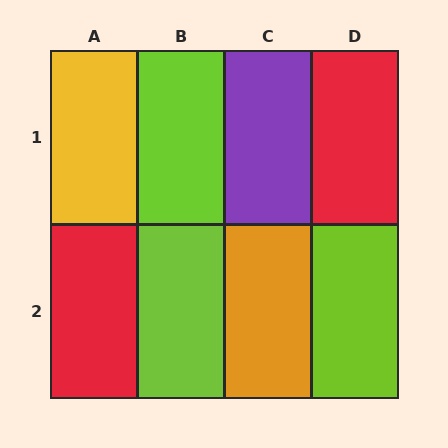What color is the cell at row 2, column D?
Lime.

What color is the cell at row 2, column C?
Orange.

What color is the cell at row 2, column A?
Red.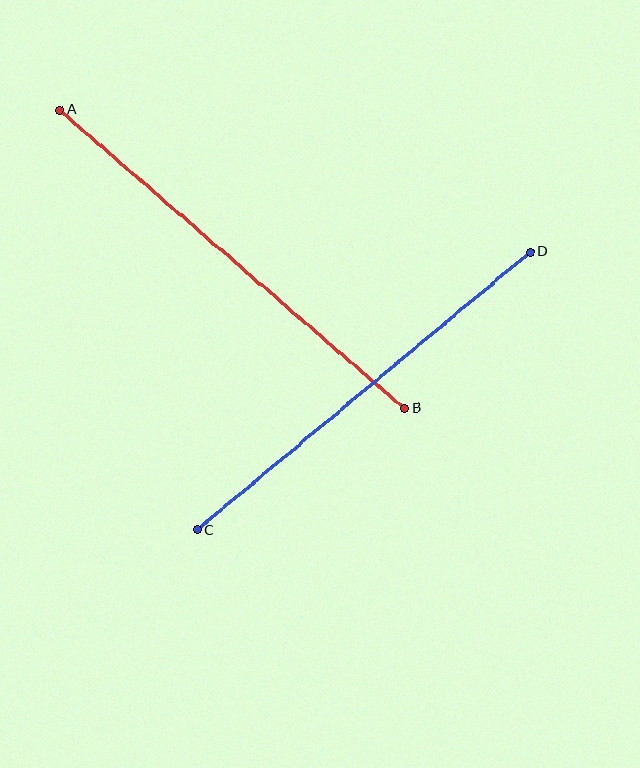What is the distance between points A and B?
The distance is approximately 456 pixels.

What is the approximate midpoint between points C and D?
The midpoint is at approximately (363, 391) pixels.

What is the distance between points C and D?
The distance is approximately 434 pixels.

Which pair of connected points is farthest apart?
Points A and B are farthest apart.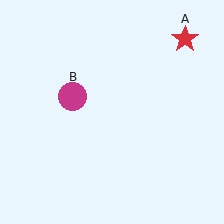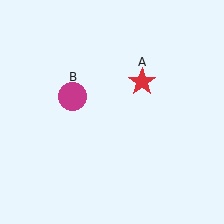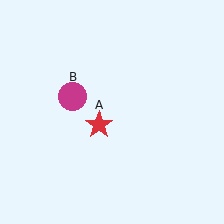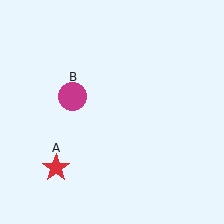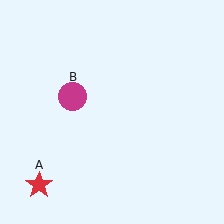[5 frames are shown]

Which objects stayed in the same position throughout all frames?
Magenta circle (object B) remained stationary.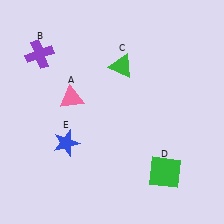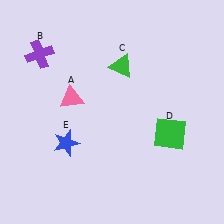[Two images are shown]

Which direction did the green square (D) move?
The green square (D) moved up.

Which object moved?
The green square (D) moved up.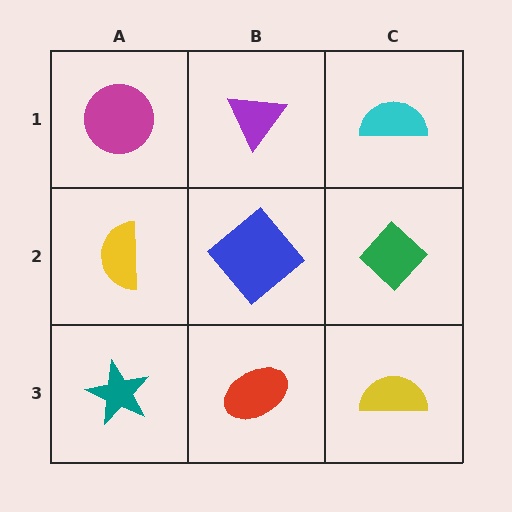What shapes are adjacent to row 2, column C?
A cyan semicircle (row 1, column C), a yellow semicircle (row 3, column C), a blue diamond (row 2, column B).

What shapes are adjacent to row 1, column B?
A blue diamond (row 2, column B), a magenta circle (row 1, column A), a cyan semicircle (row 1, column C).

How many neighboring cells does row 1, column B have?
3.